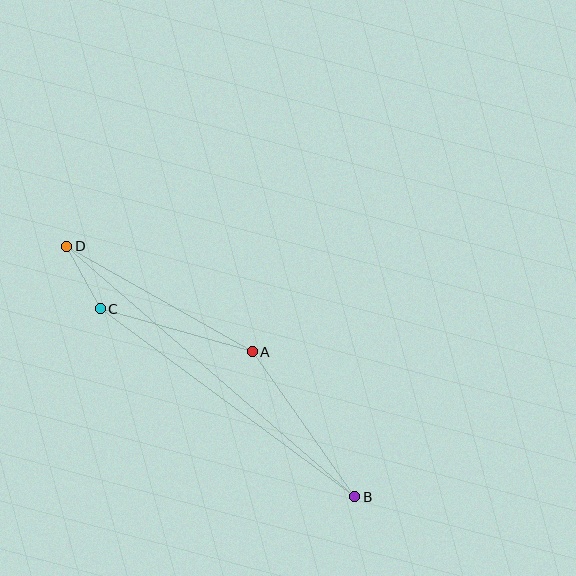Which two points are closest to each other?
Points C and D are closest to each other.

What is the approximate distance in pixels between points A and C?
The distance between A and C is approximately 158 pixels.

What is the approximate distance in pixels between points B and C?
The distance between B and C is approximately 316 pixels.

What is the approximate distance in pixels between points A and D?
The distance between A and D is approximately 214 pixels.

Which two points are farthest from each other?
Points B and D are farthest from each other.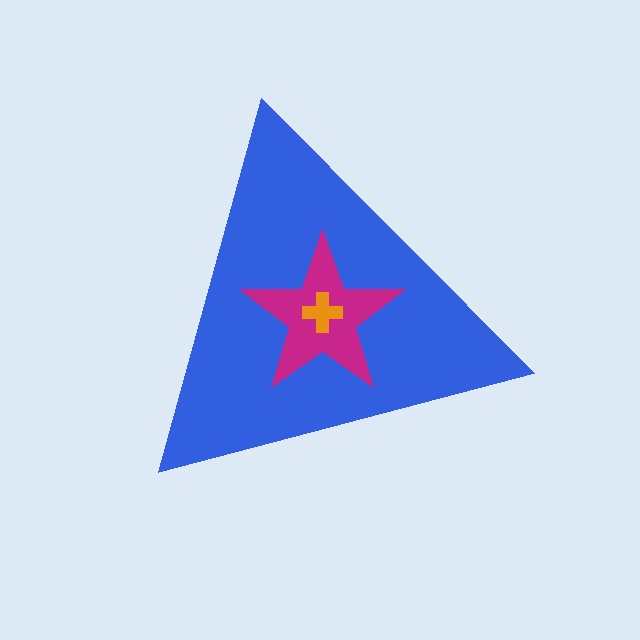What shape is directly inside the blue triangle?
The magenta star.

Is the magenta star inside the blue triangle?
Yes.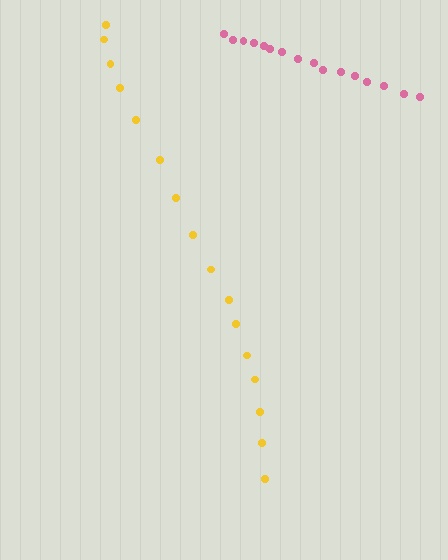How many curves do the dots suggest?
There are 2 distinct paths.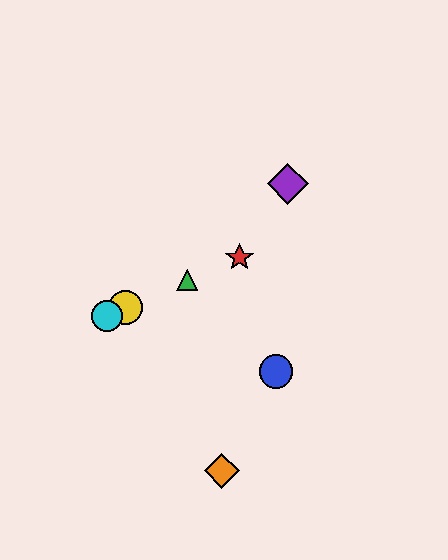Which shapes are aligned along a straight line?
The red star, the green triangle, the yellow circle, the cyan circle are aligned along a straight line.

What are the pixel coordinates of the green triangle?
The green triangle is at (187, 280).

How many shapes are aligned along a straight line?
4 shapes (the red star, the green triangle, the yellow circle, the cyan circle) are aligned along a straight line.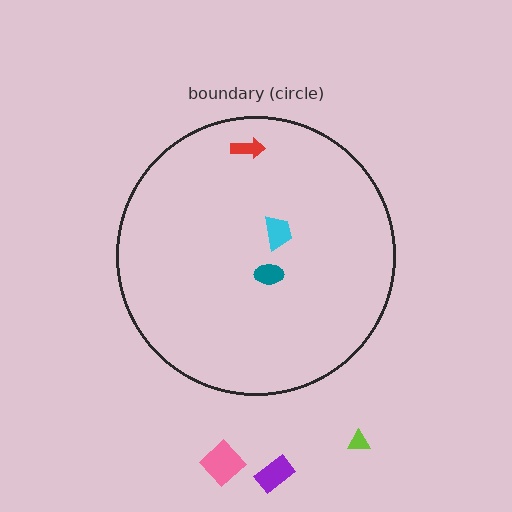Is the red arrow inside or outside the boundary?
Inside.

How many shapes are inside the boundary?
3 inside, 3 outside.